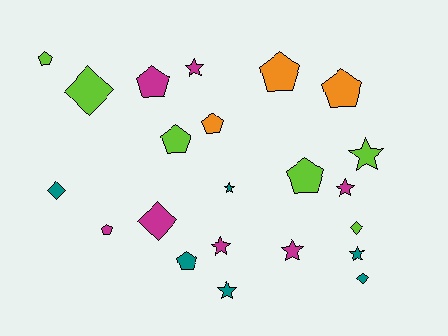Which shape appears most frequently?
Pentagon, with 9 objects.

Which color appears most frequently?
Magenta, with 7 objects.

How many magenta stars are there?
There are 4 magenta stars.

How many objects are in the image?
There are 22 objects.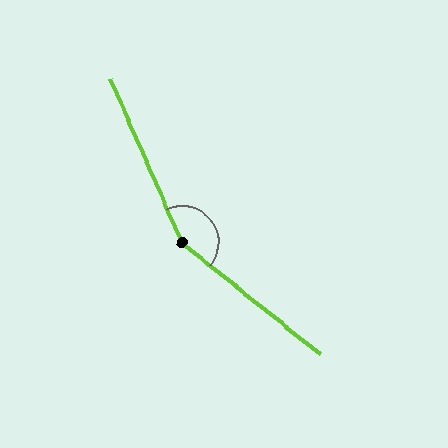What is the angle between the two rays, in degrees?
Approximately 152 degrees.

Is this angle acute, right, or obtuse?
It is obtuse.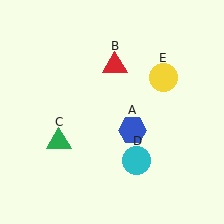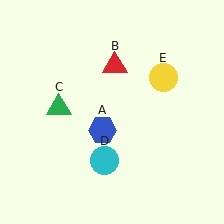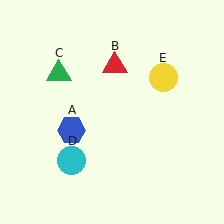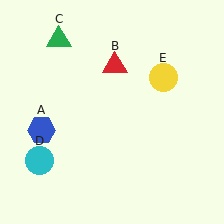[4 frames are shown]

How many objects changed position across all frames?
3 objects changed position: blue hexagon (object A), green triangle (object C), cyan circle (object D).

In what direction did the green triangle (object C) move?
The green triangle (object C) moved up.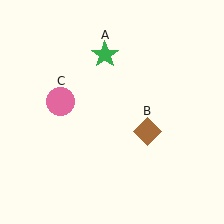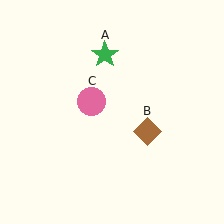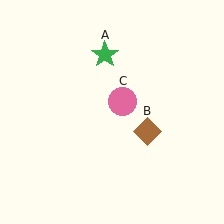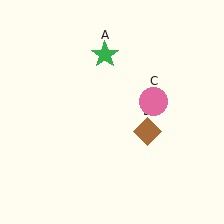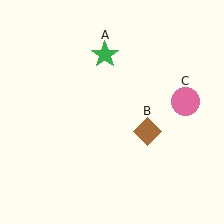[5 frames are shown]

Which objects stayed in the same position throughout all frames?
Green star (object A) and brown diamond (object B) remained stationary.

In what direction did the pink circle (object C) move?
The pink circle (object C) moved right.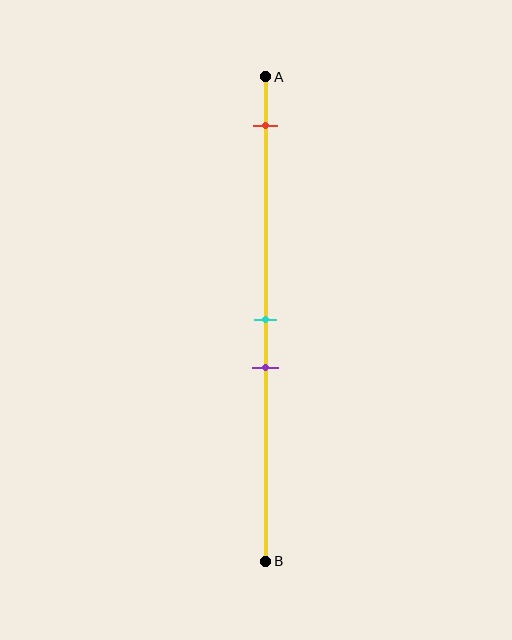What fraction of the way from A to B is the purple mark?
The purple mark is approximately 60% (0.6) of the way from A to B.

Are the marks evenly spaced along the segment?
No, the marks are not evenly spaced.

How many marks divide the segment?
There are 3 marks dividing the segment.